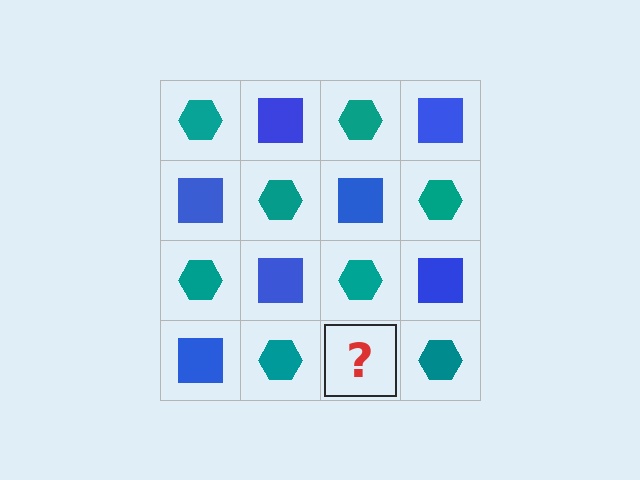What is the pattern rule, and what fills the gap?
The rule is that it alternates teal hexagon and blue square in a checkerboard pattern. The gap should be filled with a blue square.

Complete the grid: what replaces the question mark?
The question mark should be replaced with a blue square.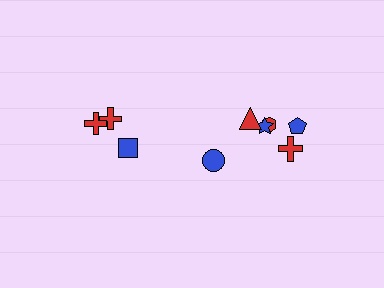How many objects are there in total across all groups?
There are 9 objects.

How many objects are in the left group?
There are 3 objects.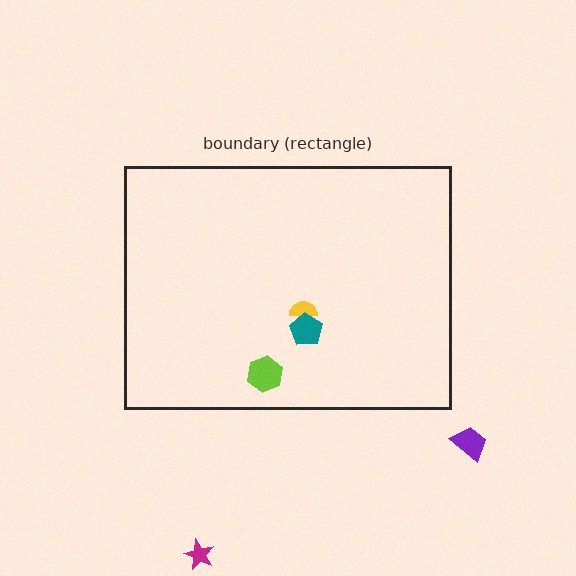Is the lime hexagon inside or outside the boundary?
Inside.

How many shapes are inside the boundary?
3 inside, 2 outside.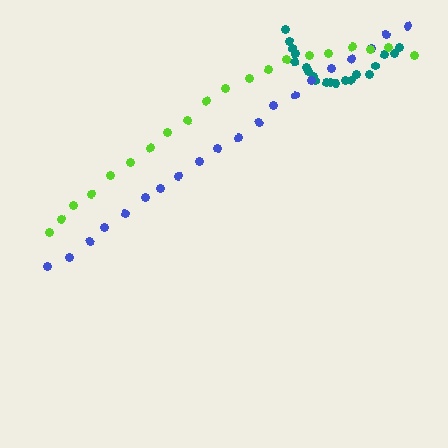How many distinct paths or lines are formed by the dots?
There are 3 distinct paths.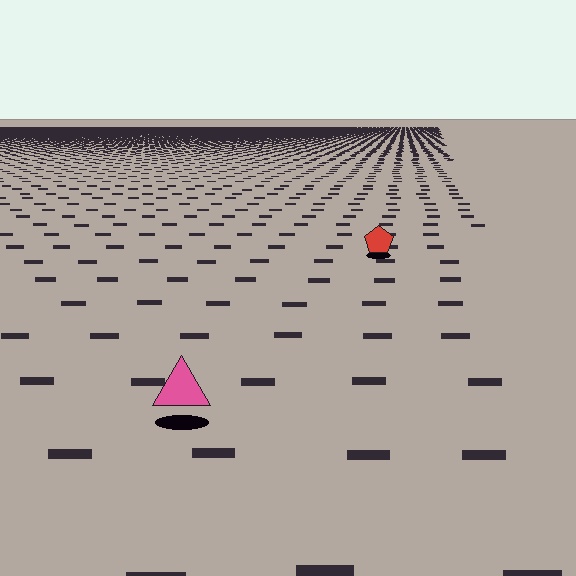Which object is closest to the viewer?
The pink triangle is closest. The texture marks near it are larger and more spread out.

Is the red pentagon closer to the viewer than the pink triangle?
No. The pink triangle is closer — you can tell from the texture gradient: the ground texture is coarser near it.